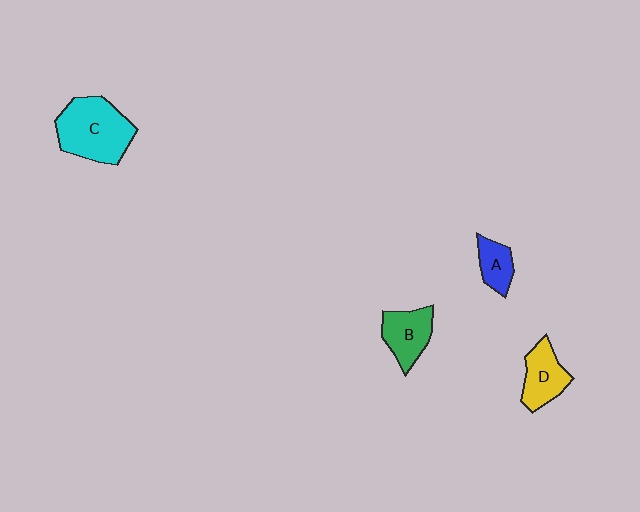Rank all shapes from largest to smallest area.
From largest to smallest: C (cyan), B (green), D (yellow), A (blue).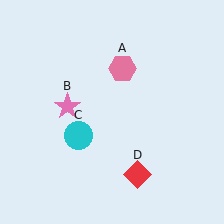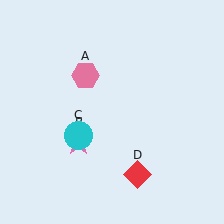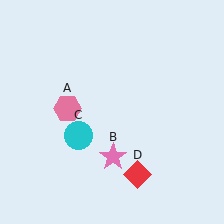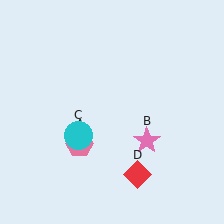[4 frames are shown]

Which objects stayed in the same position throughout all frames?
Cyan circle (object C) and red diamond (object D) remained stationary.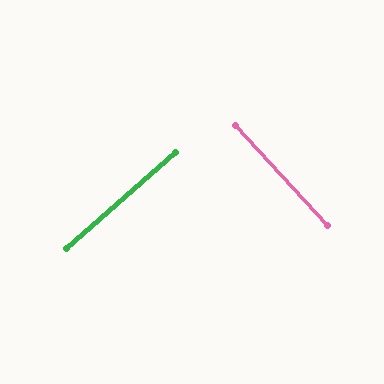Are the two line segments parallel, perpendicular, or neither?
Perpendicular — they meet at approximately 88°.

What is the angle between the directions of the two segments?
Approximately 88 degrees.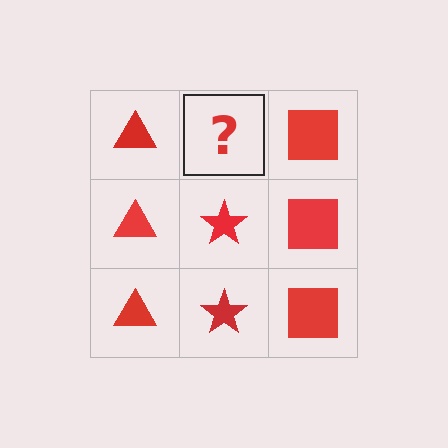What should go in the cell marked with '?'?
The missing cell should contain a red star.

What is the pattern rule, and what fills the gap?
The rule is that each column has a consistent shape. The gap should be filled with a red star.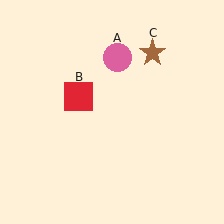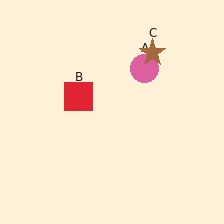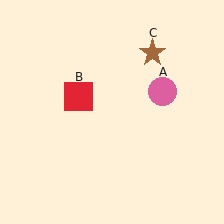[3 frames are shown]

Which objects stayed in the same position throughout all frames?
Red square (object B) and brown star (object C) remained stationary.